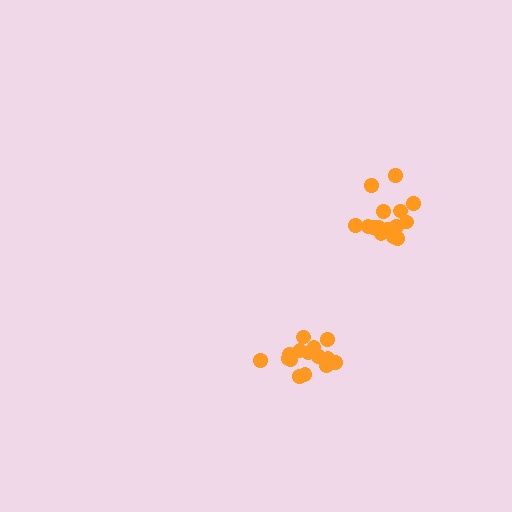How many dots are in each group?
Group 1: 16 dots, Group 2: 15 dots (31 total).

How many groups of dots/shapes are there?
There are 2 groups.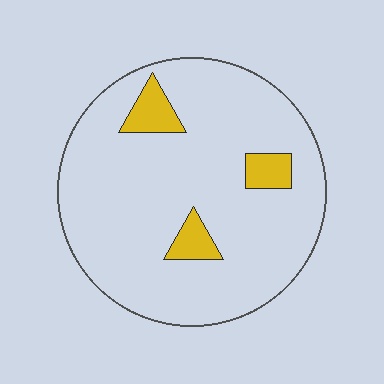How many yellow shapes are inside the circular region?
3.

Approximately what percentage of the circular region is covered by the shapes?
Approximately 10%.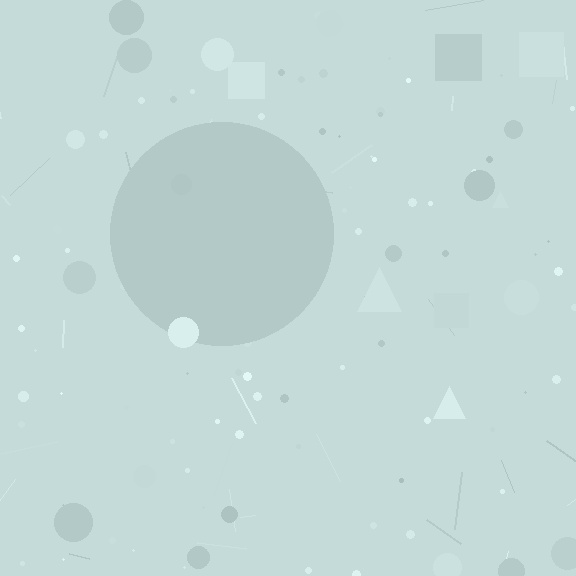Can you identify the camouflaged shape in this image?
The camouflaged shape is a circle.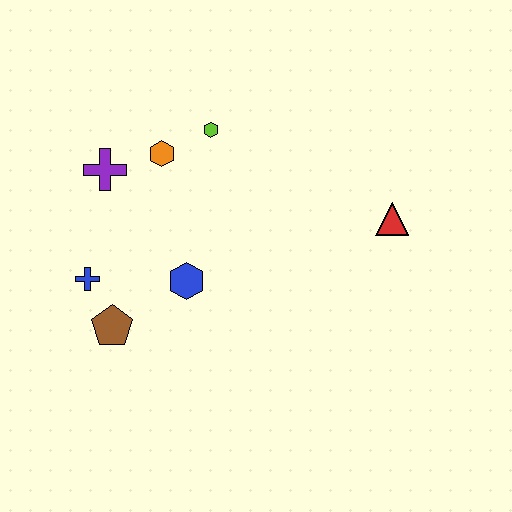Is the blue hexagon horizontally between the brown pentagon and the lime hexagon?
Yes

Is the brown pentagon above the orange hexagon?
No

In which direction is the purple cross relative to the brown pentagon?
The purple cross is above the brown pentagon.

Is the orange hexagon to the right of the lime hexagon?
No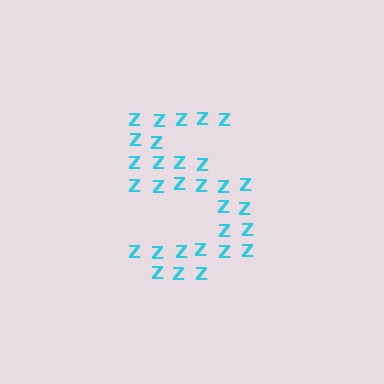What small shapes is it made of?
It is made of small letter Z's.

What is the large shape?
The large shape is the digit 5.